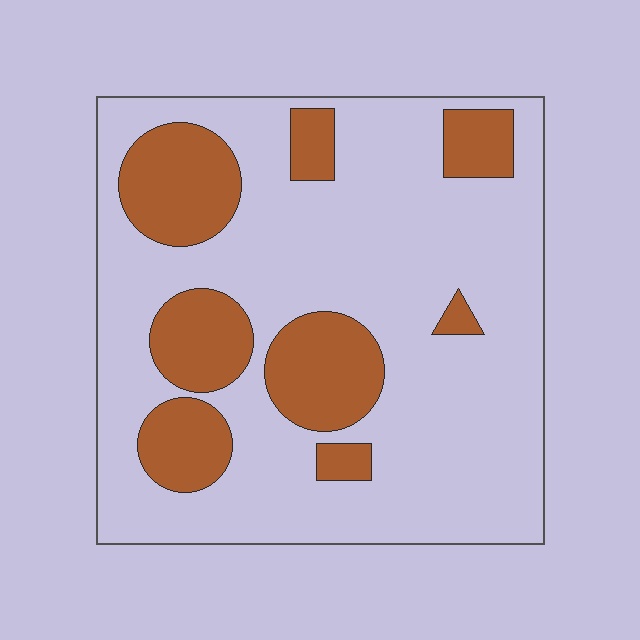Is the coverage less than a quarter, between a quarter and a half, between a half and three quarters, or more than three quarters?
Between a quarter and a half.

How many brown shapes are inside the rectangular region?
8.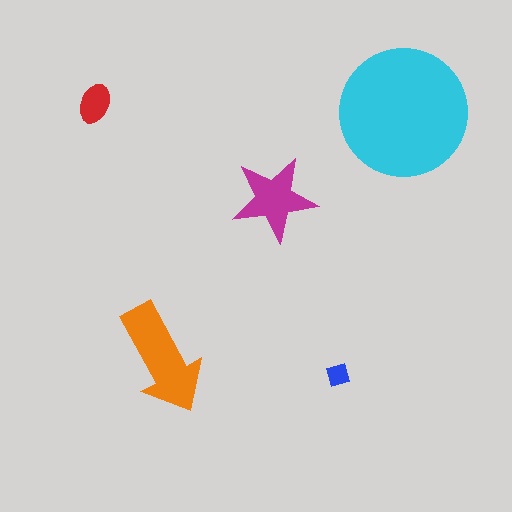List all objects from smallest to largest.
The blue diamond, the red ellipse, the magenta star, the orange arrow, the cyan circle.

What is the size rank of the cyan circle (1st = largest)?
1st.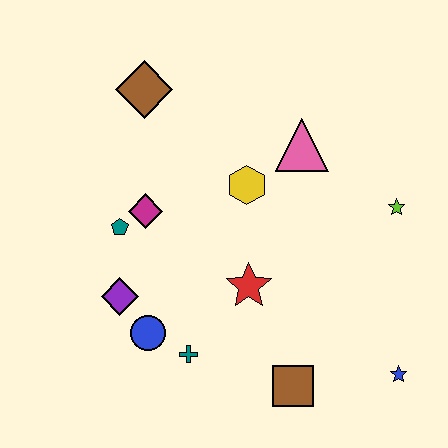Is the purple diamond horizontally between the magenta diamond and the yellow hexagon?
No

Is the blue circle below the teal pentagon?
Yes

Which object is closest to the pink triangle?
The yellow hexagon is closest to the pink triangle.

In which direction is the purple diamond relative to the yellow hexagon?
The purple diamond is to the left of the yellow hexagon.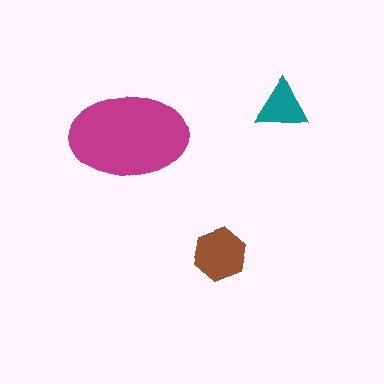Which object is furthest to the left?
The magenta ellipse is leftmost.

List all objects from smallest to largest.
The teal triangle, the brown hexagon, the magenta ellipse.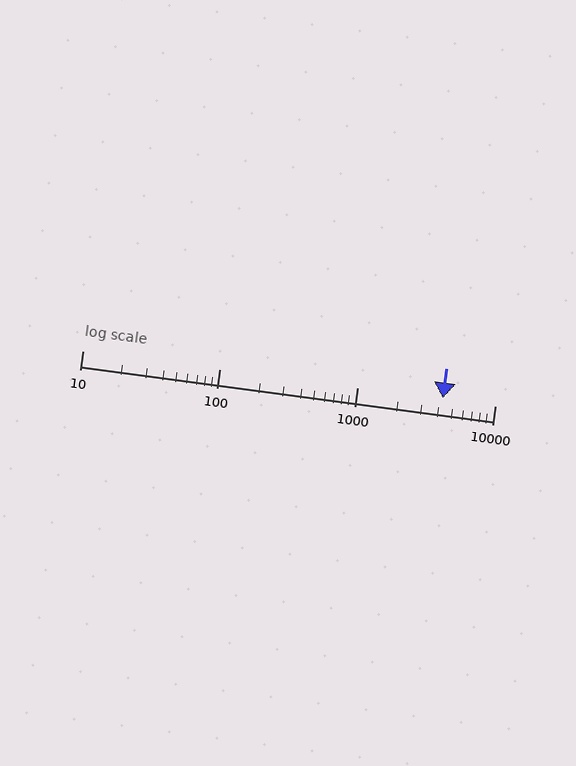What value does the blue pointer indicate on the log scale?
The pointer indicates approximately 4200.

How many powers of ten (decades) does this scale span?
The scale spans 3 decades, from 10 to 10000.